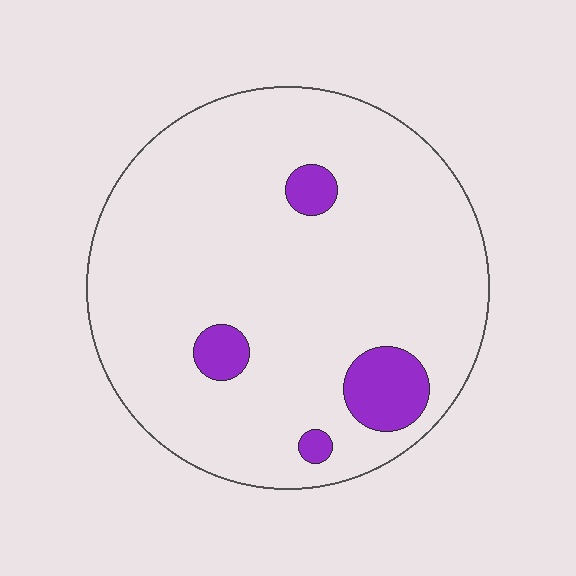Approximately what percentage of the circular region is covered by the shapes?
Approximately 10%.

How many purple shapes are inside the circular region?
4.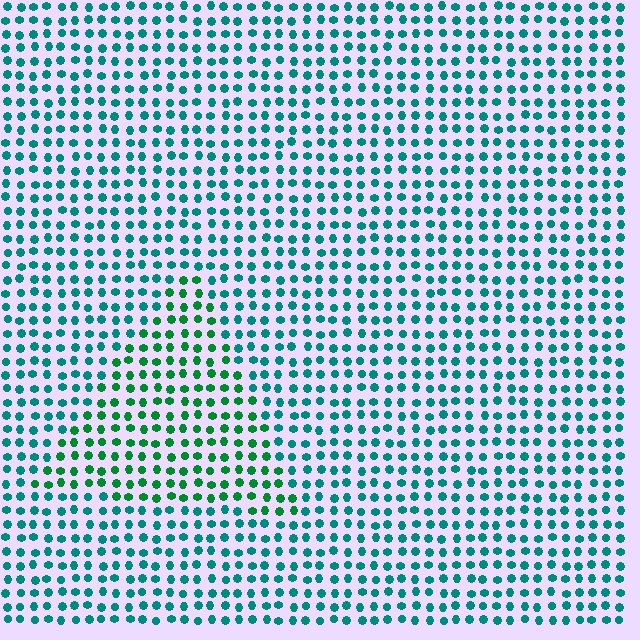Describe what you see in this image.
The image is filled with small teal elements in a uniform arrangement. A triangle-shaped region is visible where the elements are tinted to a slightly different hue, forming a subtle color boundary.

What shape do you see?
I see a triangle.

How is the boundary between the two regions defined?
The boundary is defined purely by a slight shift in hue (about 35 degrees). Spacing, size, and orientation are identical on both sides.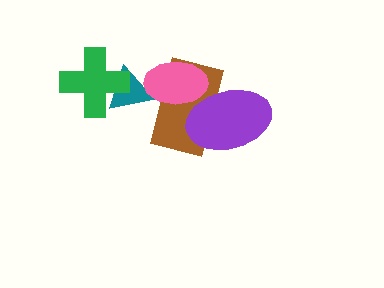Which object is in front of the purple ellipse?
The pink ellipse is in front of the purple ellipse.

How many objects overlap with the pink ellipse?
3 objects overlap with the pink ellipse.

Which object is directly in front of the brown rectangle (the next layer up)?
The teal triangle is directly in front of the brown rectangle.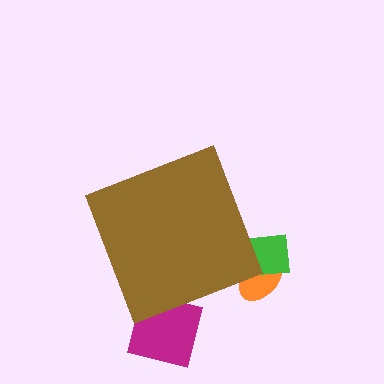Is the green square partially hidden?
Yes, the green square is partially hidden behind the brown diamond.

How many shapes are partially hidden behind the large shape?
3 shapes are partially hidden.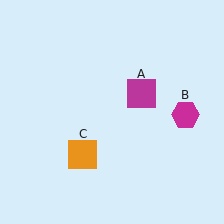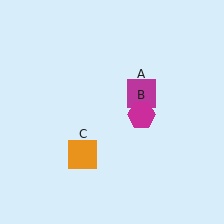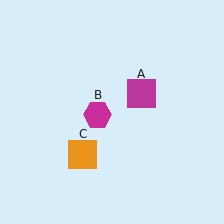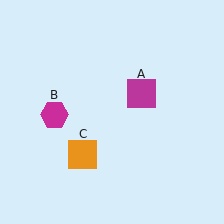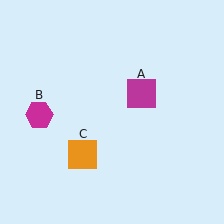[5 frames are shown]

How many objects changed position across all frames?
1 object changed position: magenta hexagon (object B).